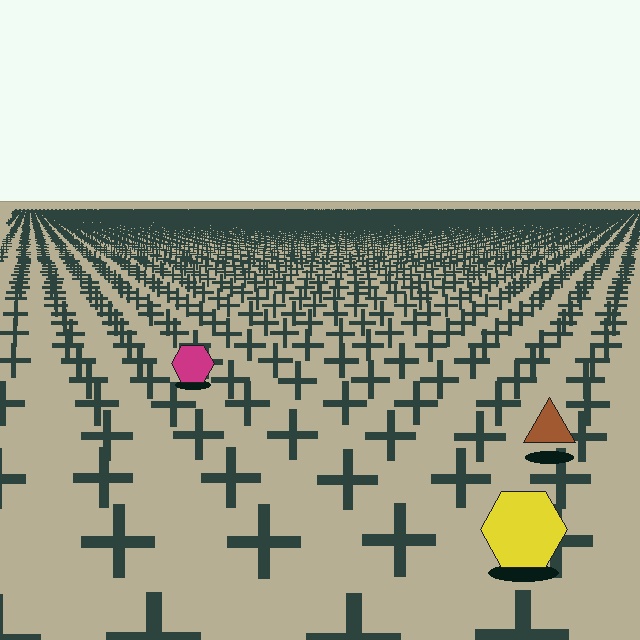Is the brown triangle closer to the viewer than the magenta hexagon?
Yes. The brown triangle is closer — you can tell from the texture gradient: the ground texture is coarser near it.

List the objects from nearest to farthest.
From nearest to farthest: the yellow hexagon, the brown triangle, the magenta hexagon.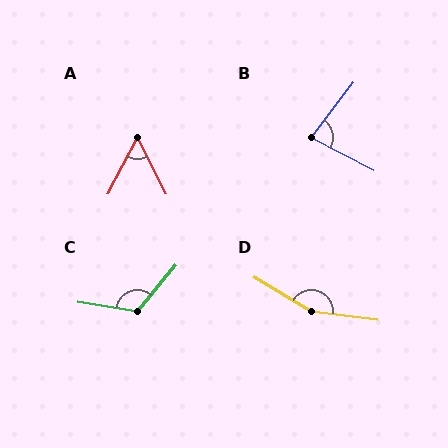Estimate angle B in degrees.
Approximately 80 degrees.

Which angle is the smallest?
A, at approximately 54 degrees.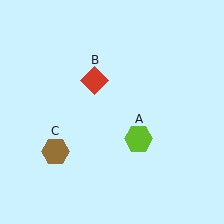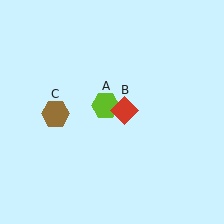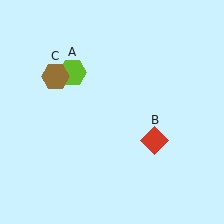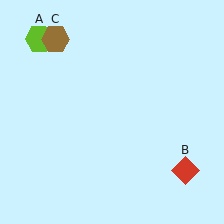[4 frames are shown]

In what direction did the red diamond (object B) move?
The red diamond (object B) moved down and to the right.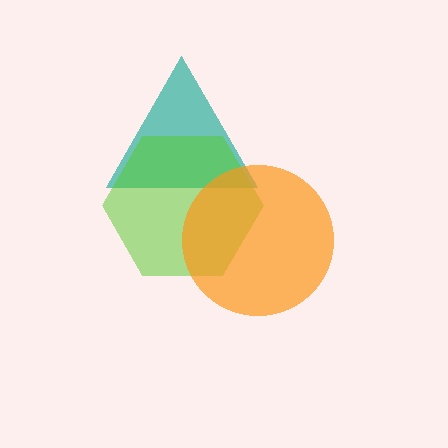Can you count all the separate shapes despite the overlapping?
Yes, there are 3 separate shapes.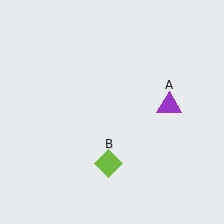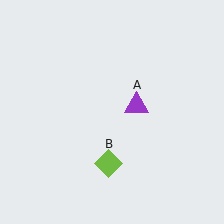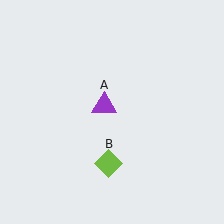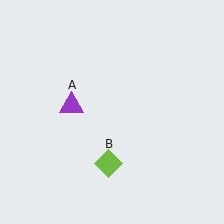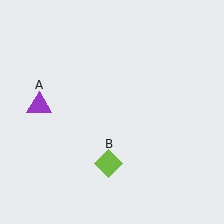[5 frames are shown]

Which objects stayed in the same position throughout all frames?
Lime diamond (object B) remained stationary.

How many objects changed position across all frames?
1 object changed position: purple triangle (object A).